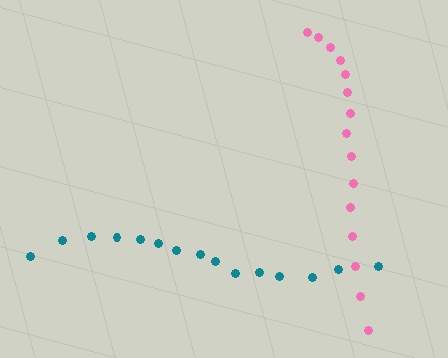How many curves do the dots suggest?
There are 2 distinct paths.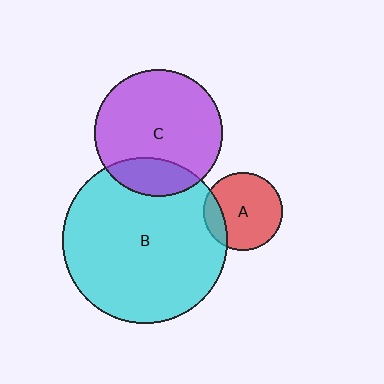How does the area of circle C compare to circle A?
Approximately 2.6 times.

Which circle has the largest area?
Circle B (cyan).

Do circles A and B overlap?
Yes.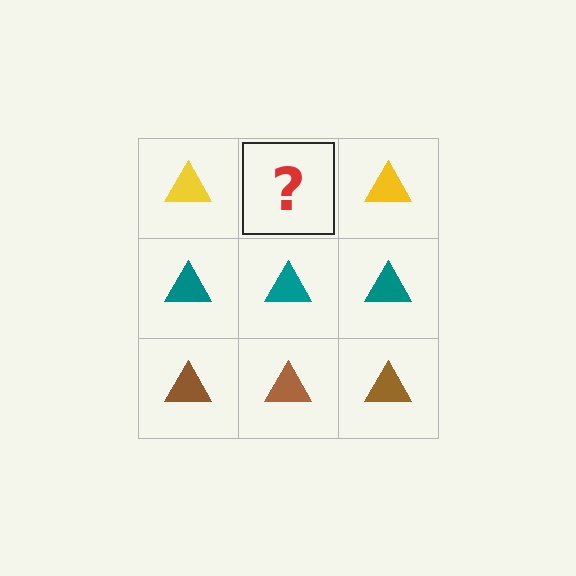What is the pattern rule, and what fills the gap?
The rule is that each row has a consistent color. The gap should be filled with a yellow triangle.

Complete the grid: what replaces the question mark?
The question mark should be replaced with a yellow triangle.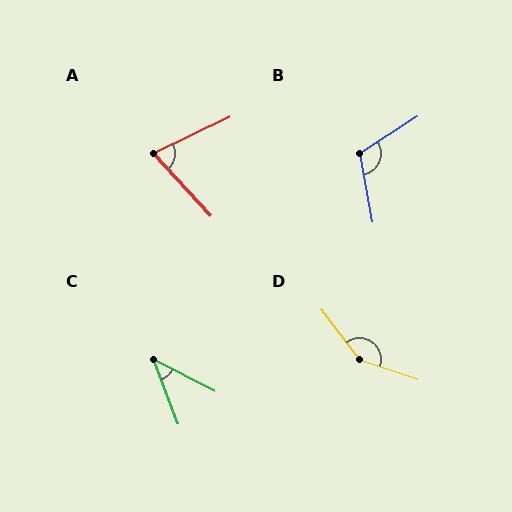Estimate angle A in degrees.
Approximately 73 degrees.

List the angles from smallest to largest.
C (42°), A (73°), B (113°), D (146°).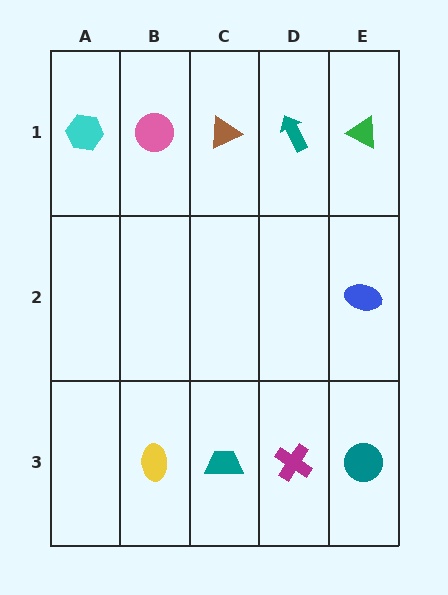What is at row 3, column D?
A magenta cross.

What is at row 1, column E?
A green triangle.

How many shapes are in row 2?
1 shape.